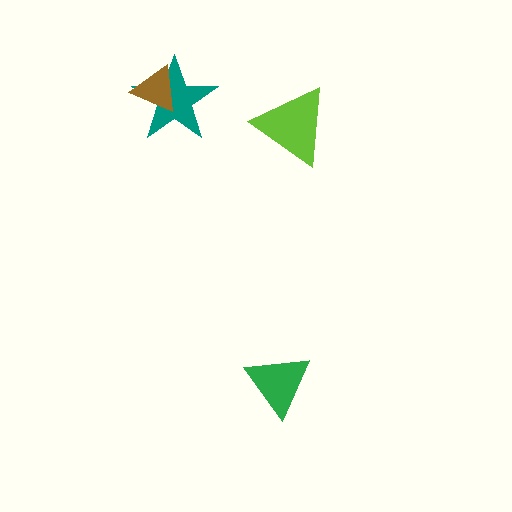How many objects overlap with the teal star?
1 object overlaps with the teal star.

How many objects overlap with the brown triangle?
1 object overlaps with the brown triangle.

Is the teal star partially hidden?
Yes, it is partially covered by another shape.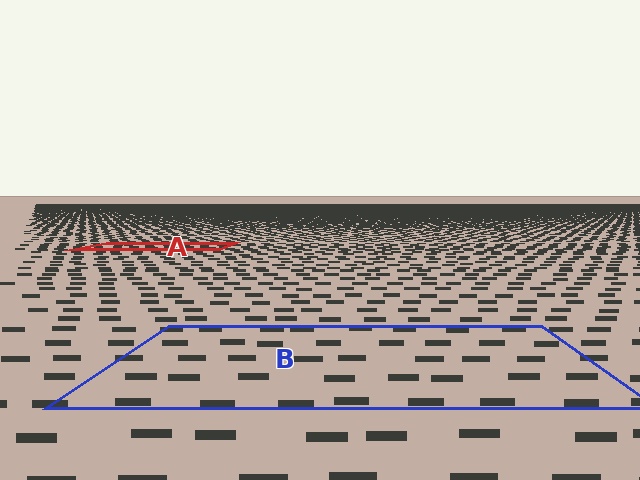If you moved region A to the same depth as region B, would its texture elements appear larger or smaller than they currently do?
They would appear larger. At a closer depth, the same texture elements are projected at a bigger on-screen size.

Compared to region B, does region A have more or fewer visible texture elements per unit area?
Region A has more texture elements per unit area — they are packed more densely because it is farther away.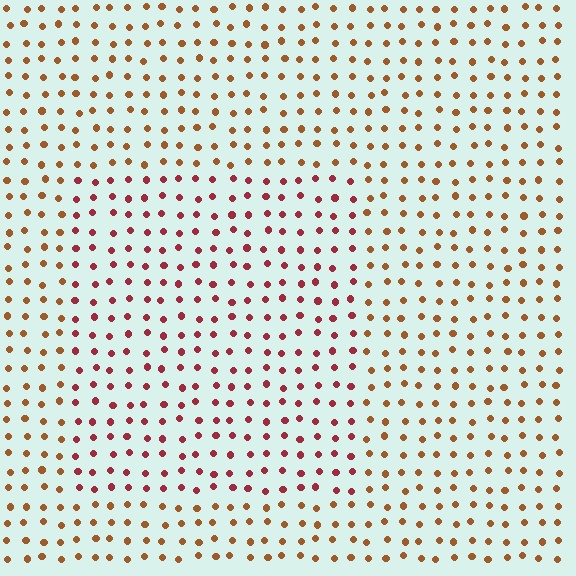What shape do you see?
I see a rectangle.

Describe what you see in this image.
The image is filled with small brown elements in a uniform arrangement. A rectangle-shaped region is visible where the elements are tinted to a slightly different hue, forming a subtle color boundary.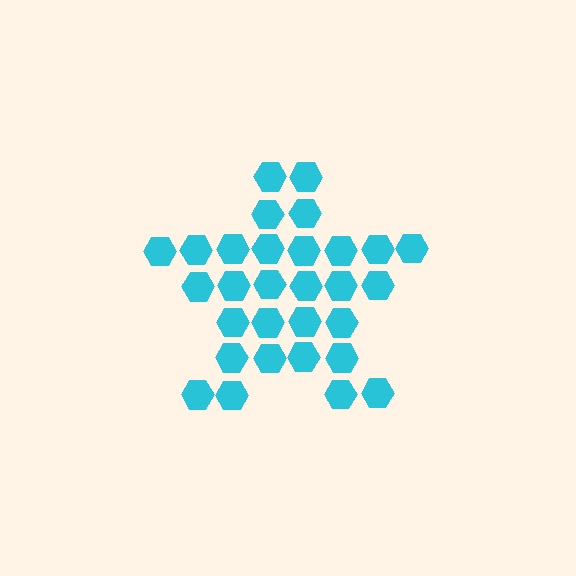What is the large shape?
The large shape is a star.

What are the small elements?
The small elements are hexagons.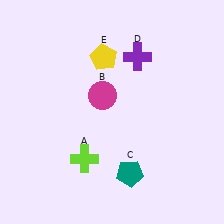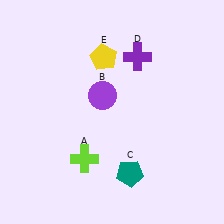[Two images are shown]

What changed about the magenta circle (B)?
In Image 1, B is magenta. In Image 2, it changed to purple.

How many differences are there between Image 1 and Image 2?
There is 1 difference between the two images.